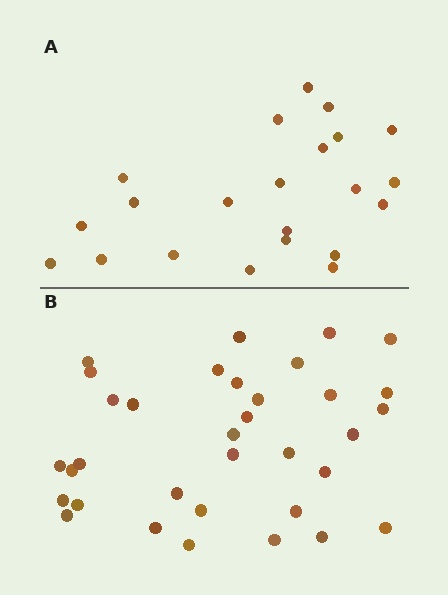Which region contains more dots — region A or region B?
Region B (the bottom region) has more dots.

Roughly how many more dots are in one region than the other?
Region B has roughly 12 or so more dots than region A.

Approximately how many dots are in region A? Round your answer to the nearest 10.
About 20 dots. (The exact count is 22, which rounds to 20.)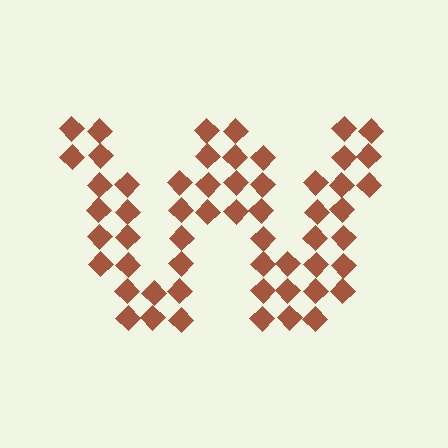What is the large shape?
The large shape is the letter W.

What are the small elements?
The small elements are diamonds.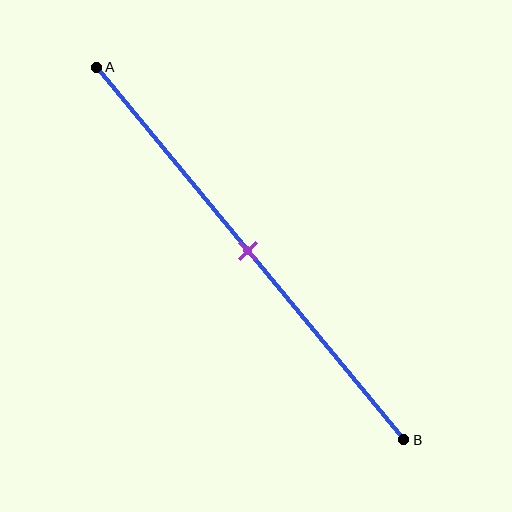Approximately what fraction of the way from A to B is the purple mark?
The purple mark is approximately 50% of the way from A to B.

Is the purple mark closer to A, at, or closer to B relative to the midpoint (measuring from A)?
The purple mark is approximately at the midpoint of segment AB.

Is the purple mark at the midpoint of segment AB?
Yes, the mark is approximately at the midpoint.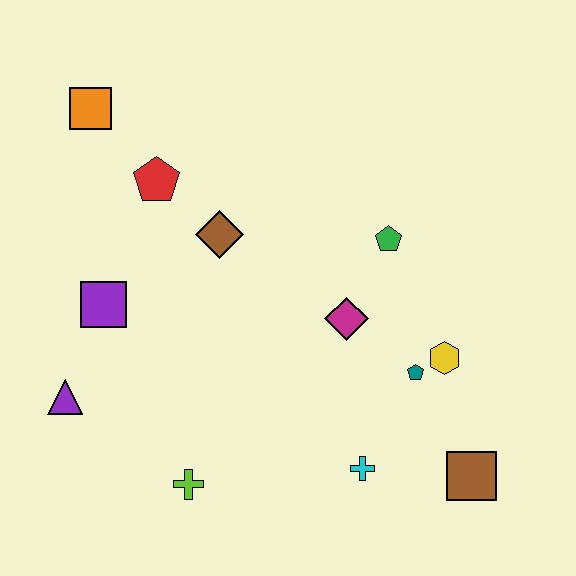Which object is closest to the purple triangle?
The purple square is closest to the purple triangle.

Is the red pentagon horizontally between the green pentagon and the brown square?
No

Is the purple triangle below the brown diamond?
Yes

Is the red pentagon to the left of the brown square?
Yes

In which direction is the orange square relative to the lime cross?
The orange square is above the lime cross.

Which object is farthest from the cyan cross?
The orange square is farthest from the cyan cross.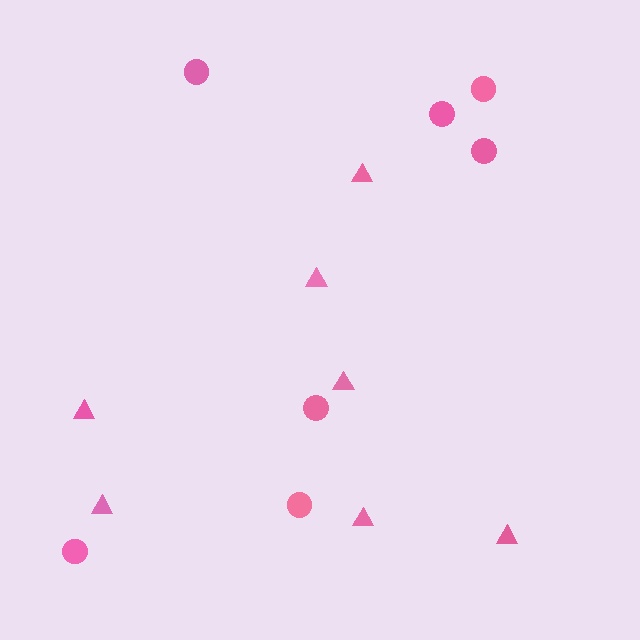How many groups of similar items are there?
There are 2 groups: one group of circles (7) and one group of triangles (7).